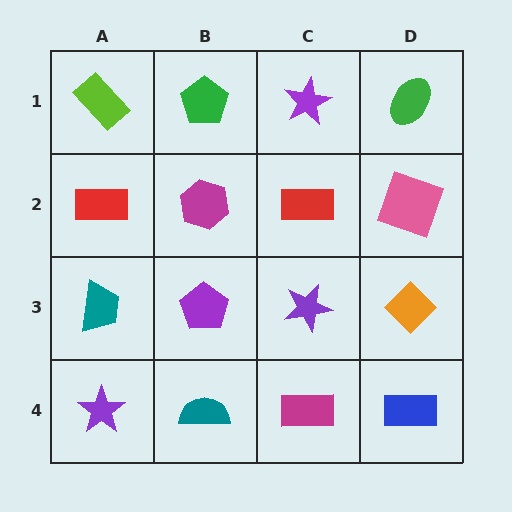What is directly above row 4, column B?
A purple pentagon.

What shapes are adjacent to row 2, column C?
A purple star (row 1, column C), a purple star (row 3, column C), a magenta hexagon (row 2, column B), a pink square (row 2, column D).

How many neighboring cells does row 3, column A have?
3.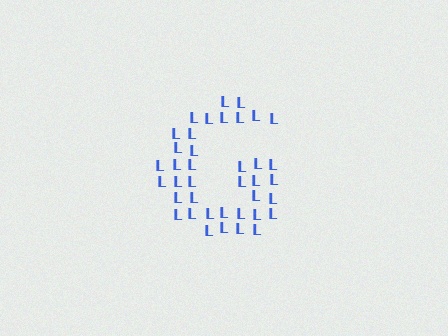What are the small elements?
The small elements are letter L's.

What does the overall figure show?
The overall figure shows the letter G.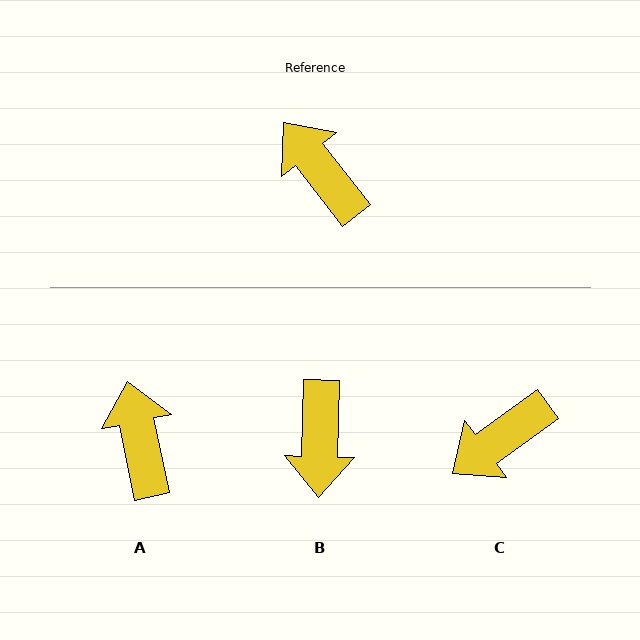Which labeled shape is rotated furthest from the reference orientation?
B, about 140 degrees away.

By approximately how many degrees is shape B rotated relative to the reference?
Approximately 140 degrees counter-clockwise.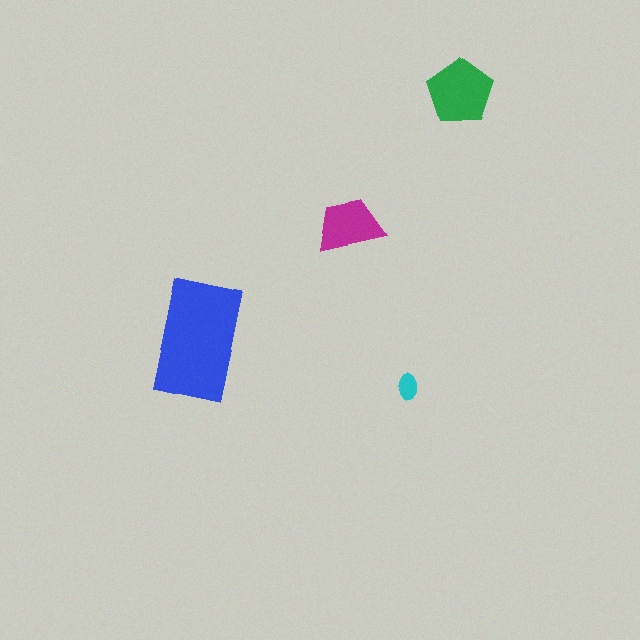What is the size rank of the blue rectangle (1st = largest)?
1st.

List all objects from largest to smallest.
The blue rectangle, the green pentagon, the magenta trapezoid, the cyan ellipse.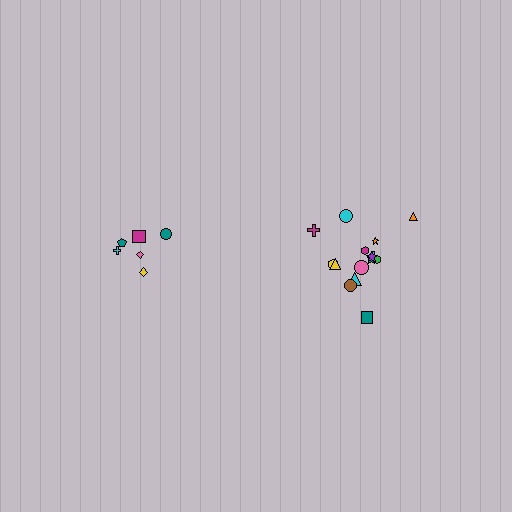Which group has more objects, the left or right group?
The right group.